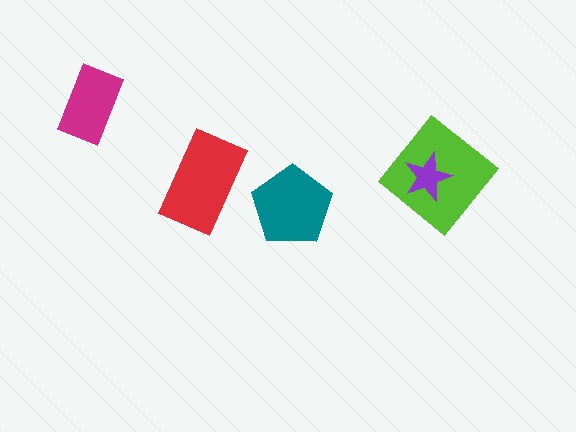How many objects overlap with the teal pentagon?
0 objects overlap with the teal pentagon.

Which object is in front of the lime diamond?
The purple star is in front of the lime diamond.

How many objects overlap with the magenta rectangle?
0 objects overlap with the magenta rectangle.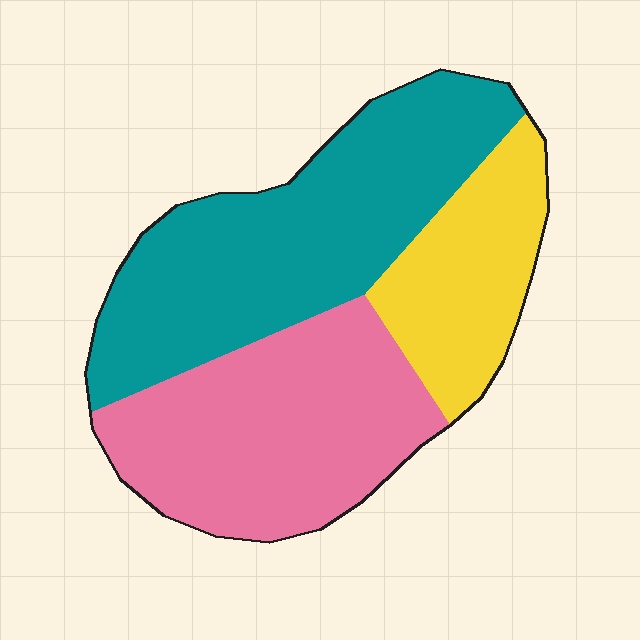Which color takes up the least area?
Yellow, at roughly 20%.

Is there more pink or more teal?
Teal.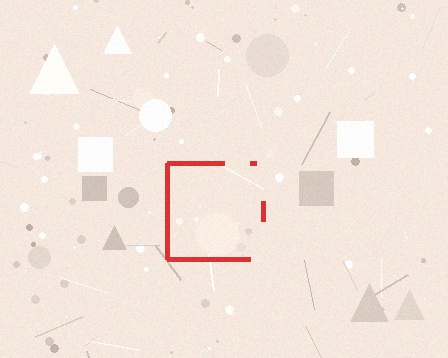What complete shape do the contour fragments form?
The contour fragments form a square.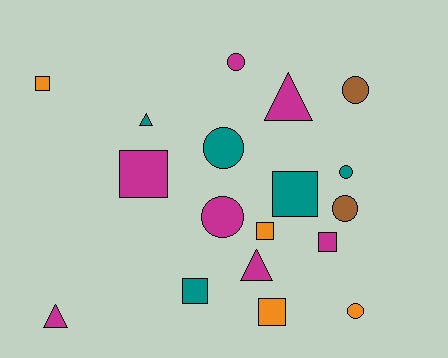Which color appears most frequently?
Magenta, with 7 objects.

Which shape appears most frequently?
Circle, with 7 objects.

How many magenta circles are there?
There are 2 magenta circles.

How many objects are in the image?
There are 18 objects.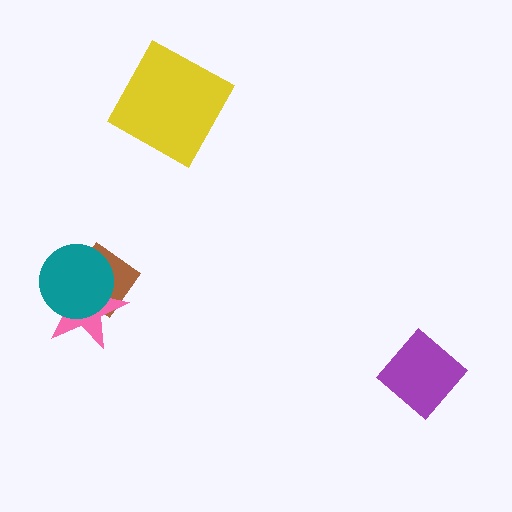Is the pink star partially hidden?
Yes, it is partially covered by another shape.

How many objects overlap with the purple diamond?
0 objects overlap with the purple diamond.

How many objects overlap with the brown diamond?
2 objects overlap with the brown diamond.